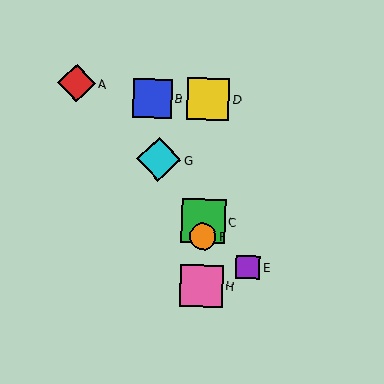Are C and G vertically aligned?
No, C is at x≈204 and G is at x≈159.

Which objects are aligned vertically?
Objects C, D, F, H are aligned vertically.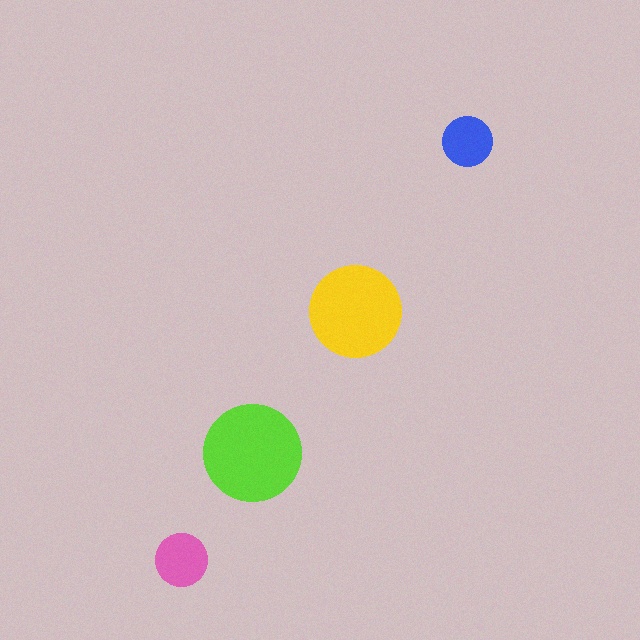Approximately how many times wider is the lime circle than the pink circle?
About 2 times wider.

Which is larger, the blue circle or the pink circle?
The pink one.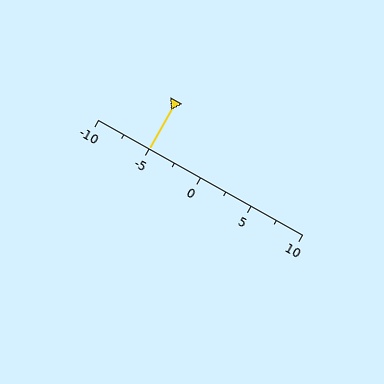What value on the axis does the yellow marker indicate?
The marker indicates approximately -5.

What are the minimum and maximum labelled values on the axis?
The axis runs from -10 to 10.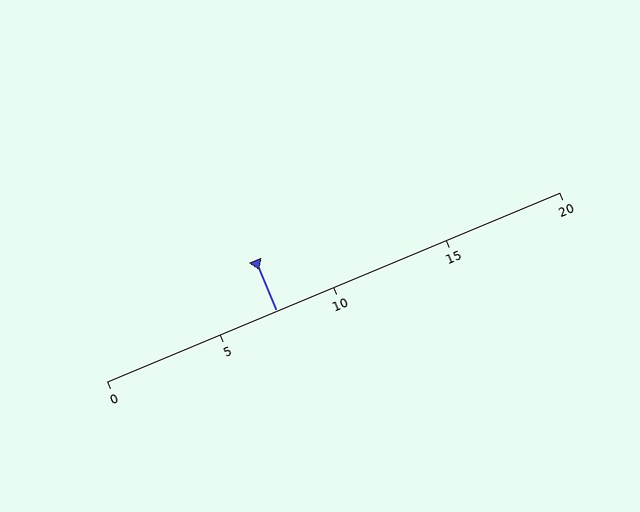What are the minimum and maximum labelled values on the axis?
The axis runs from 0 to 20.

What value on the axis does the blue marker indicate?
The marker indicates approximately 7.5.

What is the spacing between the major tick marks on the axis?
The major ticks are spaced 5 apart.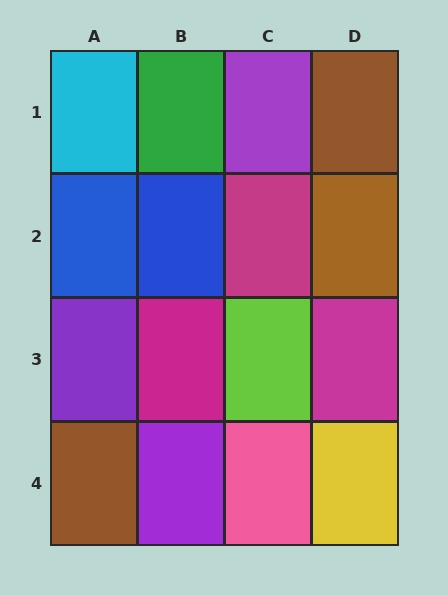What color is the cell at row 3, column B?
Magenta.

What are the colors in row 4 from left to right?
Brown, purple, pink, yellow.